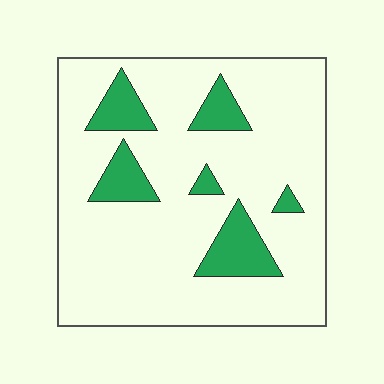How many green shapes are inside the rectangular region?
6.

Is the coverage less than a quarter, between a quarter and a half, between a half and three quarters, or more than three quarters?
Less than a quarter.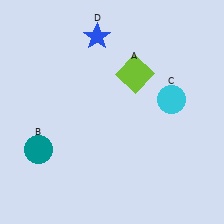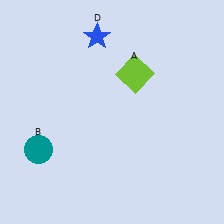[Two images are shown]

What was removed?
The cyan circle (C) was removed in Image 2.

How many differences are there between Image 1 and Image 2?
There is 1 difference between the two images.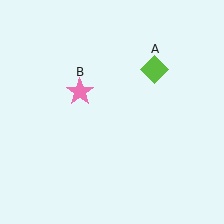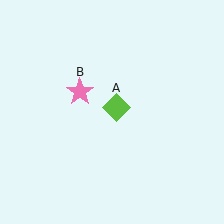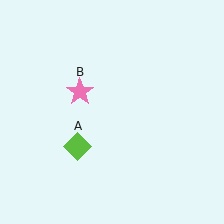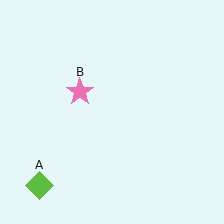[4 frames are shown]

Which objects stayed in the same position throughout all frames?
Pink star (object B) remained stationary.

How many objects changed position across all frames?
1 object changed position: lime diamond (object A).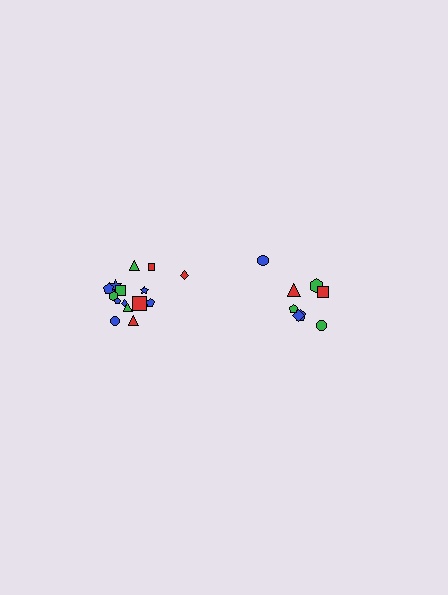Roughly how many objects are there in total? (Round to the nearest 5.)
Roughly 25 objects in total.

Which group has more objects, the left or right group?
The left group.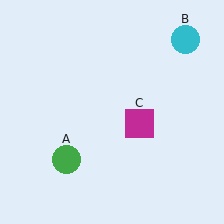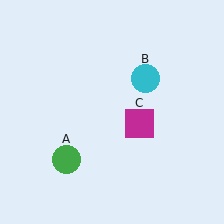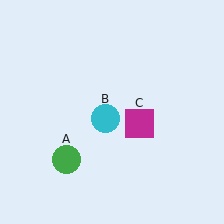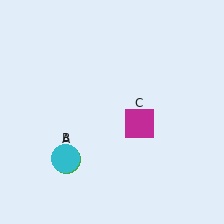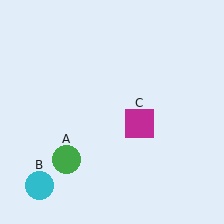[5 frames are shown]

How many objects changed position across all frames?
1 object changed position: cyan circle (object B).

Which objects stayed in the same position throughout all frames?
Green circle (object A) and magenta square (object C) remained stationary.